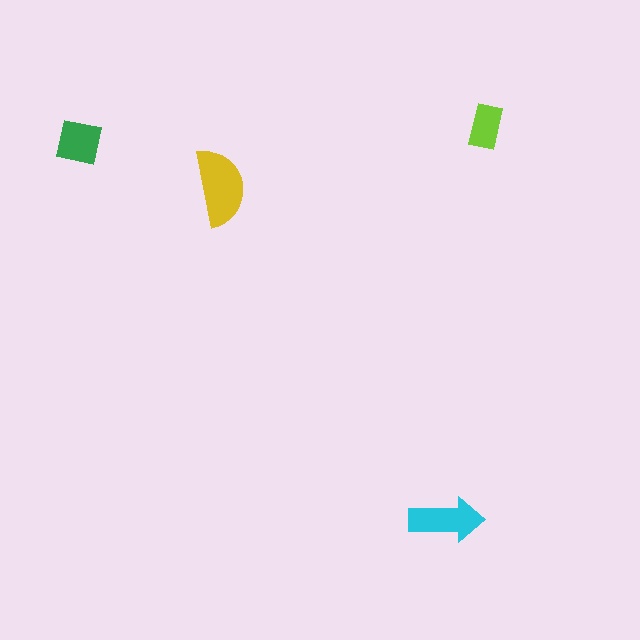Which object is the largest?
The yellow semicircle.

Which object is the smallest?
The lime rectangle.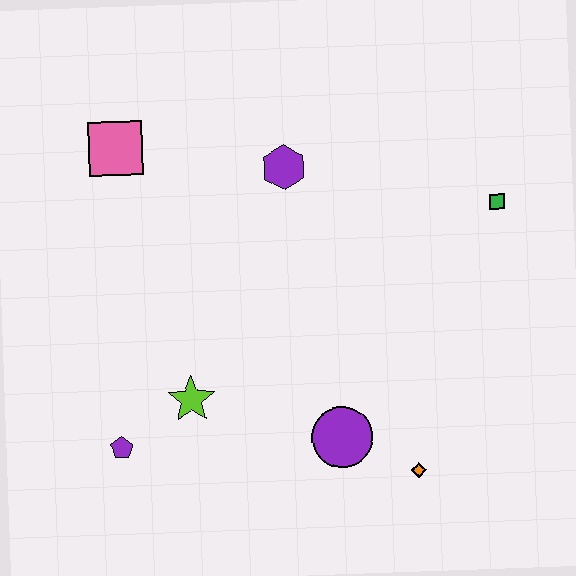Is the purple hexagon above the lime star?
Yes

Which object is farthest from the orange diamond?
The pink square is farthest from the orange diamond.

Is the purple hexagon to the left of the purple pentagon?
No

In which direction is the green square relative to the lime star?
The green square is to the right of the lime star.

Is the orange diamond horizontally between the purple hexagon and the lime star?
No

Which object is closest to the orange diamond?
The purple circle is closest to the orange diamond.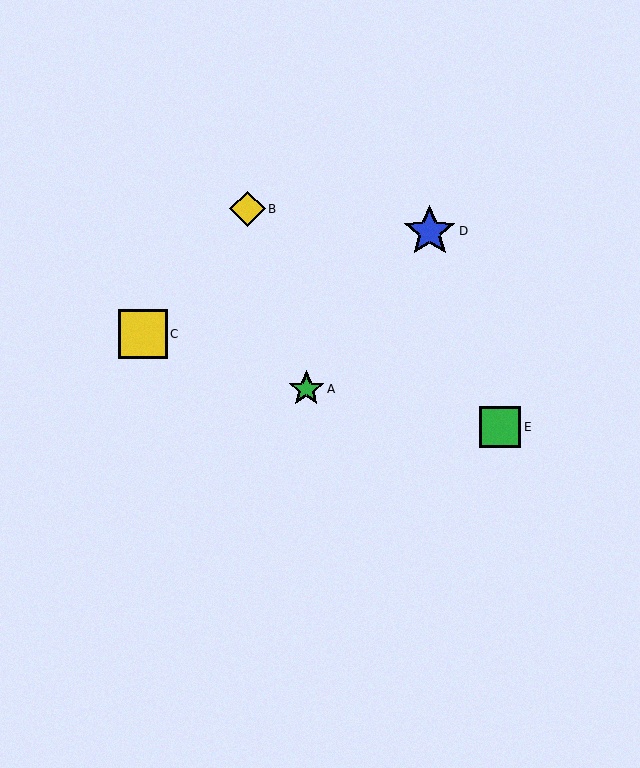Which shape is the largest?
The blue star (labeled D) is the largest.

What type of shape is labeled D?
Shape D is a blue star.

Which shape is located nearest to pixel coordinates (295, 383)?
The green star (labeled A) at (306, 389) is nearest to that location.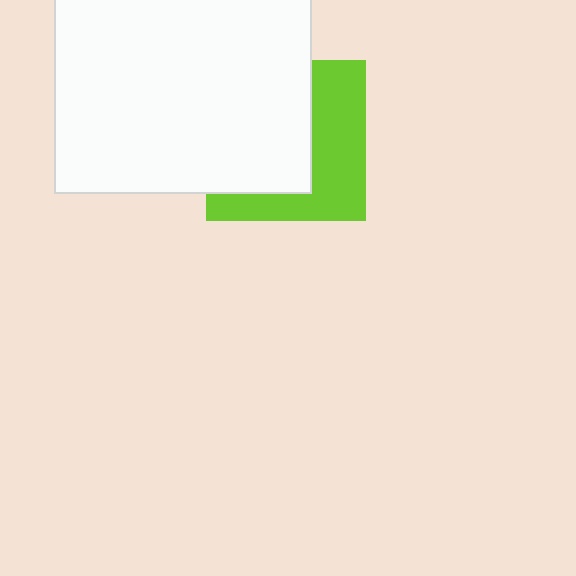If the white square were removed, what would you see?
You would see the complete lime square.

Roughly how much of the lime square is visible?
About half of it is visible (roughly 45%).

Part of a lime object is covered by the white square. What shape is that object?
It is a square.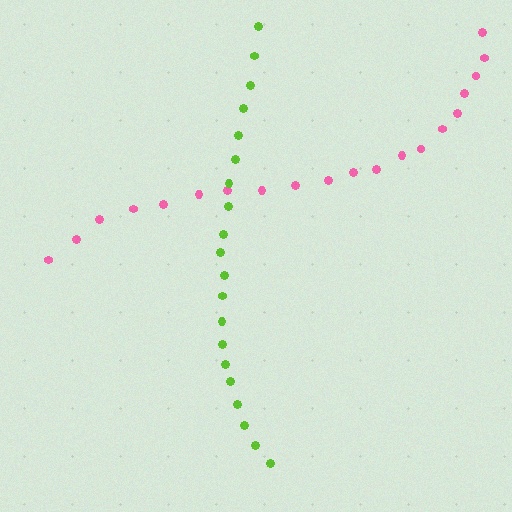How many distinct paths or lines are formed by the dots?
There are 2 distinct paths.